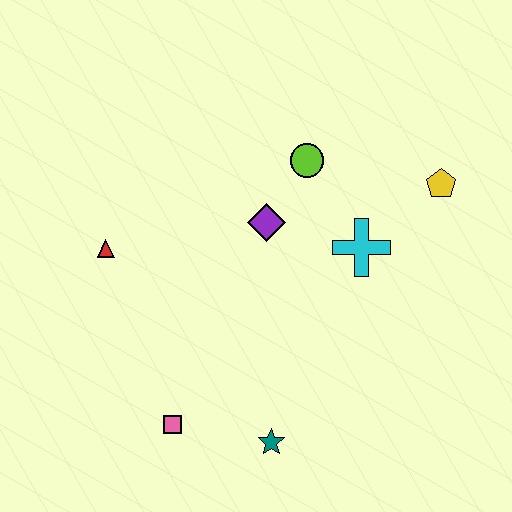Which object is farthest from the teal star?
The yellow pentagon is farthest from the teal star.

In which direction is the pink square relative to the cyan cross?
The pink square is to the left of the cyan cross.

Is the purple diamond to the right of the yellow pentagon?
No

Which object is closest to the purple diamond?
The lime circle is closest to the purple diamond.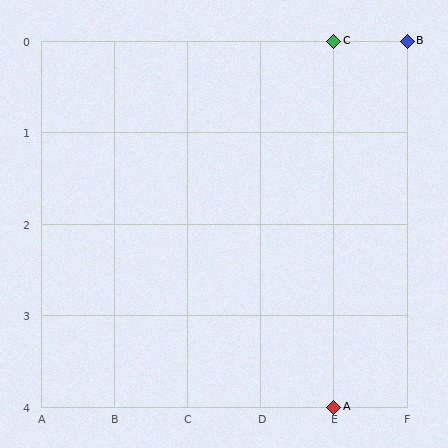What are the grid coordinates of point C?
Point C is at grid coordinates (E, 0).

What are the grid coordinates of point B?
Point B is at grid coordinates (F, 0).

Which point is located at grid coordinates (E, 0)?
Point C is at (E, 0).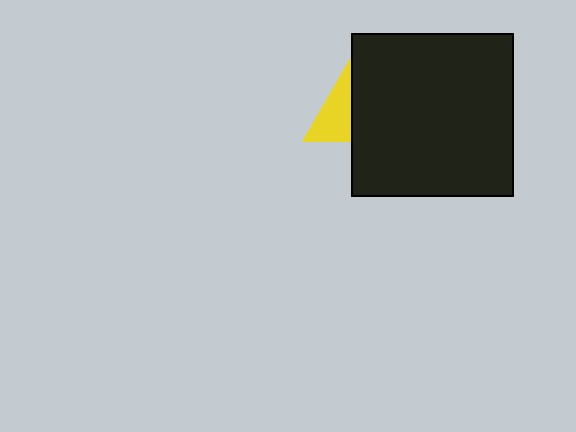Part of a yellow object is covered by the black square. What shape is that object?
It is a triangle.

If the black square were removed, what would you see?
You would see the complete yellow triangle.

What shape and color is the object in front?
The object in front is a black square.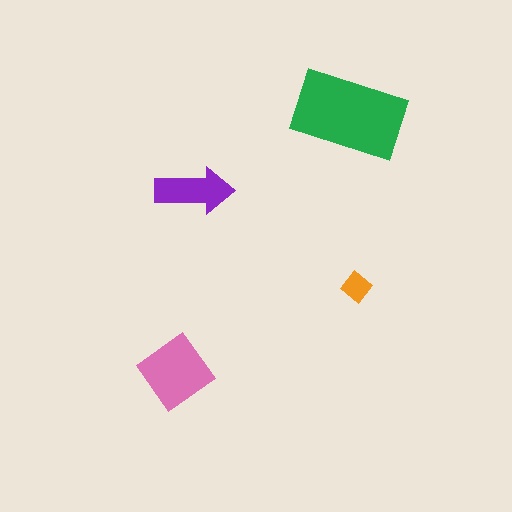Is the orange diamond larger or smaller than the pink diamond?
Smaller.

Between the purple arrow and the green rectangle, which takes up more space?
The green rectangle.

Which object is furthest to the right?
The orange diamond is rightmost.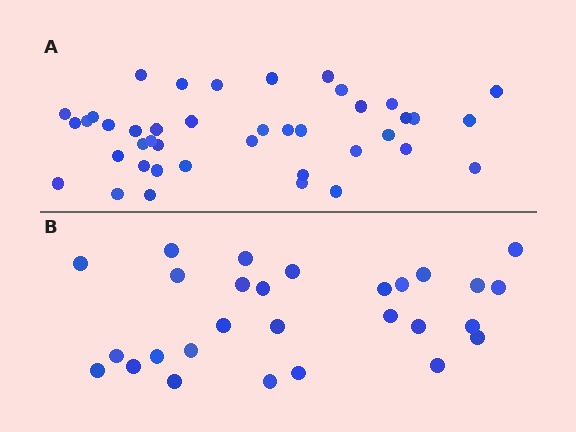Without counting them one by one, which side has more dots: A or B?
Region A (the top region) has more dots.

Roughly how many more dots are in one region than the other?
Region A has approximately 15 more dots than region B.